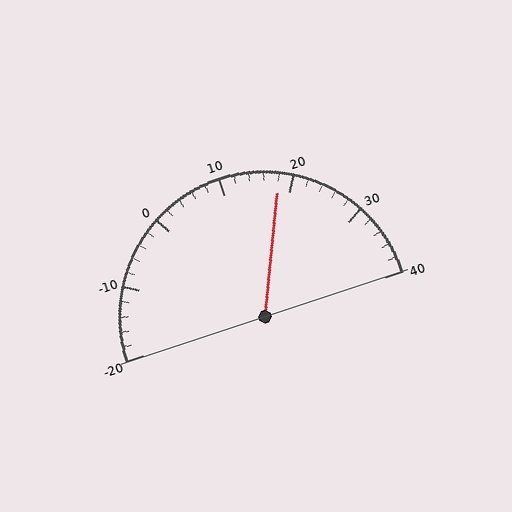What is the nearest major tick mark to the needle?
The nearest major tick mark is 20.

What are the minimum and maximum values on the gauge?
The gauge ranges from -20 to 40.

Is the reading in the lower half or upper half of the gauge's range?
The reading is in the upper half of the range (-20 to 40).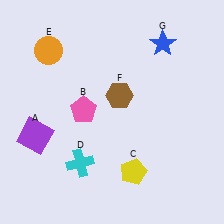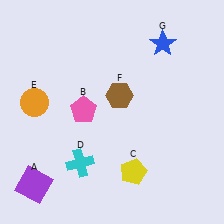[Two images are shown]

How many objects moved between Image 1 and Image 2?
2 objects moved between the two images.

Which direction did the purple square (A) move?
The purple square (A) moved down.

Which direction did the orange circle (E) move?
The orange circle (E) moved down.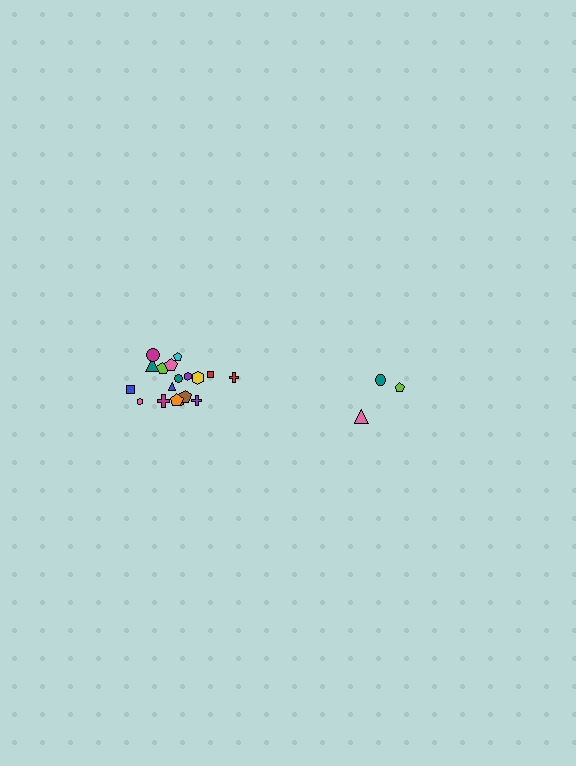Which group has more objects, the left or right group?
The left group.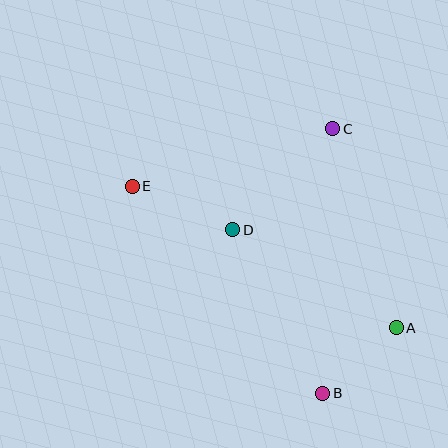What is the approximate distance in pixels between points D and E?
The distance between D and E is approximately 109 pixels.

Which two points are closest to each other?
Points A and B are closest to each other.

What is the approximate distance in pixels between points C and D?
The distance between C and D is approximately 142 pixels.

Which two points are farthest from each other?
Points A and E are farthest from each other.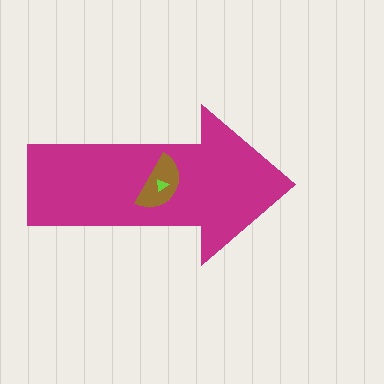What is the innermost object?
The lime triangle.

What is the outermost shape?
The magenta arrow.